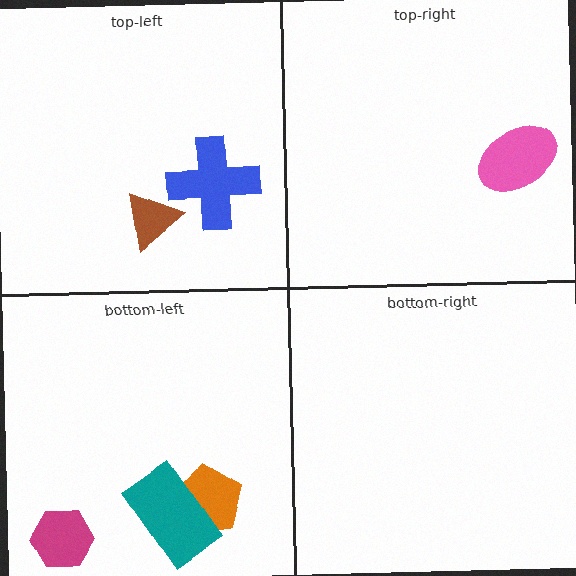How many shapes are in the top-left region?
2.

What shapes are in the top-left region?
The brown triangle, the blue cross.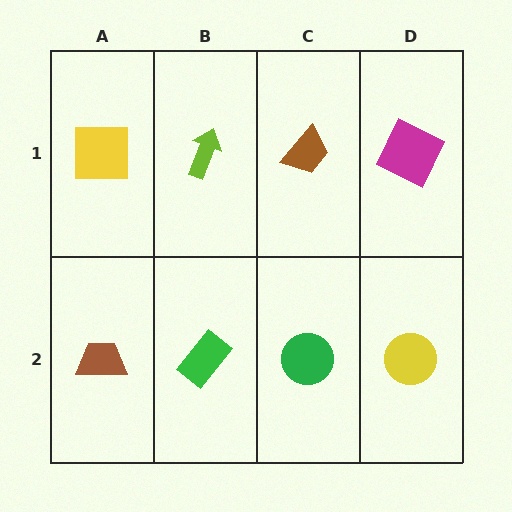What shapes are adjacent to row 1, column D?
A yellow circle (row 2, column D), a brown trapezoid (row 1, column C).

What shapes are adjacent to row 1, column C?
A green circle (row 2, column C), a lime arrow (row 1, column B), a magenta square (row 1, column D).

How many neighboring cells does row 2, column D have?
2.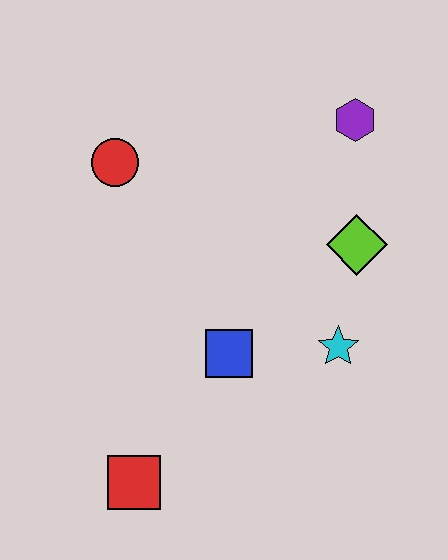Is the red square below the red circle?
Yes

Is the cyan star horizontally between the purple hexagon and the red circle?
Yes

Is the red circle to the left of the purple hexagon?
Yes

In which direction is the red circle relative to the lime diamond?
The red circle is to the left of the lime diamond.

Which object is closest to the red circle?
The blue square is closest to the red circle.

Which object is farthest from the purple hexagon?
The red square is farthest from the purple hexagon.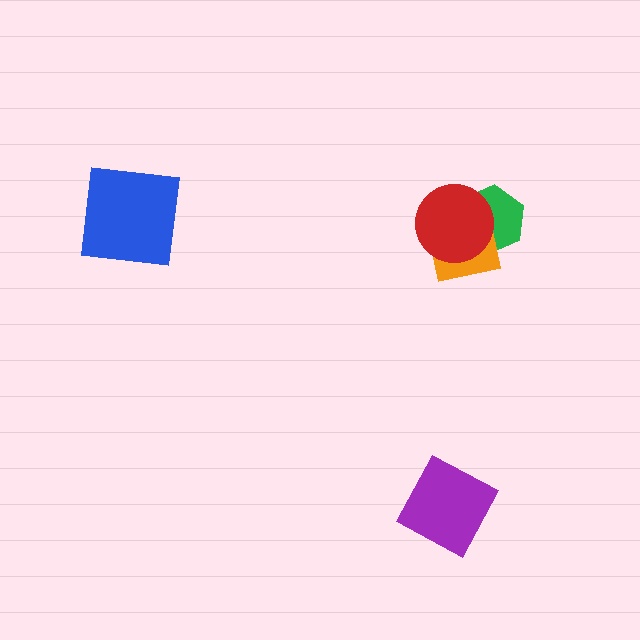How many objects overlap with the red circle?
2 objects overlap with the red circle.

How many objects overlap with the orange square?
2 objects overlap with the orange square.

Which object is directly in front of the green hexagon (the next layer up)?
The orange square is directly in front of the green hexagon.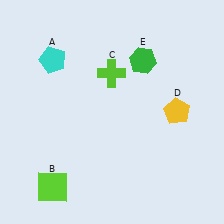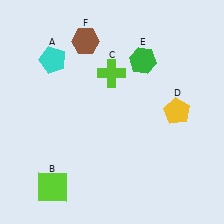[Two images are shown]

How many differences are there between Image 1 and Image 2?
There is 1 difference between the two images.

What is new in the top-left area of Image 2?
A brown hexagon (F) was added in the top-left area of Image 2.